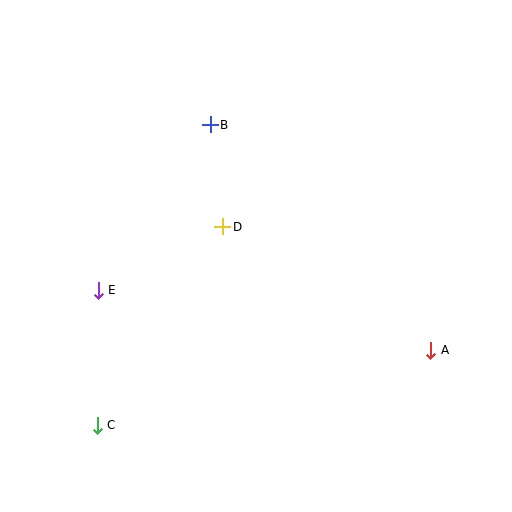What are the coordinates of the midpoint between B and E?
The midpoint between B and E is at (154, 208).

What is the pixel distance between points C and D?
The distance between C and D is 235 pixels.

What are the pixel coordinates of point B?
Point B is at (210, 125).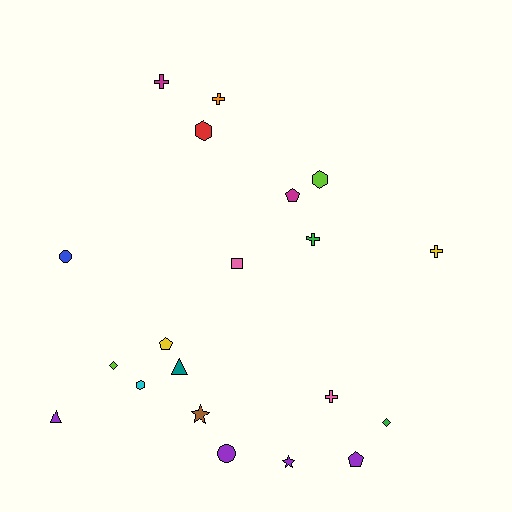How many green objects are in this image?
There are 2 green objects.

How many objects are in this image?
There are 20 objects.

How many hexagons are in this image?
There are 3 hexagons.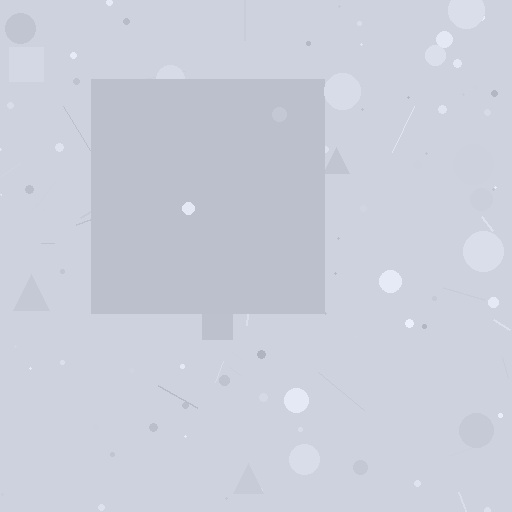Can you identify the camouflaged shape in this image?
The camouflaged shape is a square.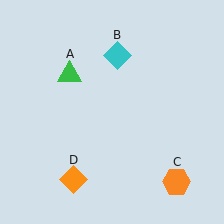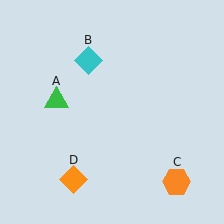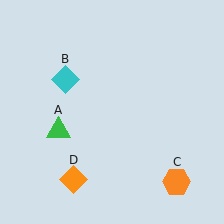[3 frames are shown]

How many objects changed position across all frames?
2 objects changed position: green triangle (object A), cyan diamond (object B).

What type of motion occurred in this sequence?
The green triangle (object A), cyan diamond (object B) rotated counterclockwise around the center of the scene.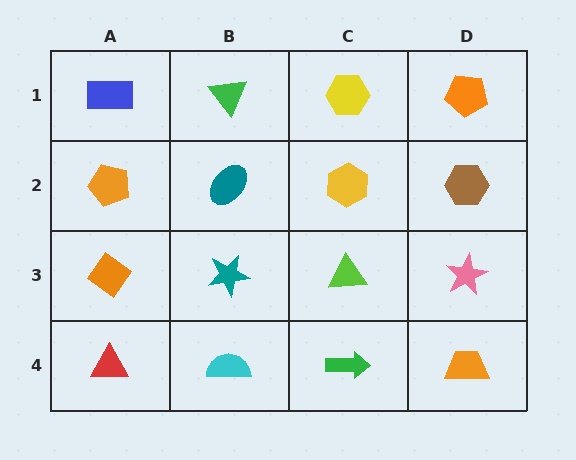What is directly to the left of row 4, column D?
A green arrow.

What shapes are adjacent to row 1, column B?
A teal ellipse (row 2, column B), a blue rectangle (row 1, column A), a yellow hexagon (row 1, column C).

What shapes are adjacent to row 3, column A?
An orange pentagon (row 2, column A), a red triangle (row 4, column A), a teal star (row 3, column B).